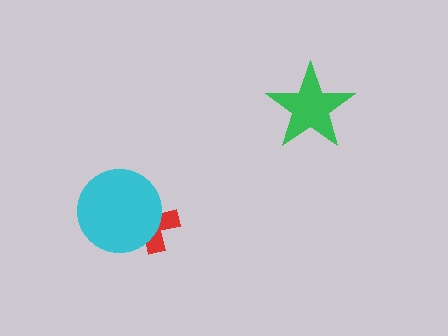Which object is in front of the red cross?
The cyan circle is in front of the red cross.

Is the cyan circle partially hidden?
No, no other shape covers it.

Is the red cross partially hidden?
Yes, it is partially covered by another shape.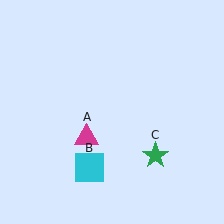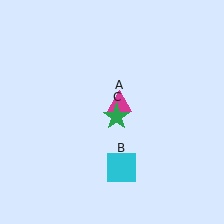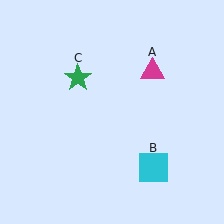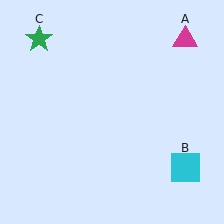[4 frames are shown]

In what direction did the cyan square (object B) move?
The cyan square (object B) moved right.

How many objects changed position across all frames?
3 objects changed position: magenta triangle (object A), cyan square (object B), green star (object C).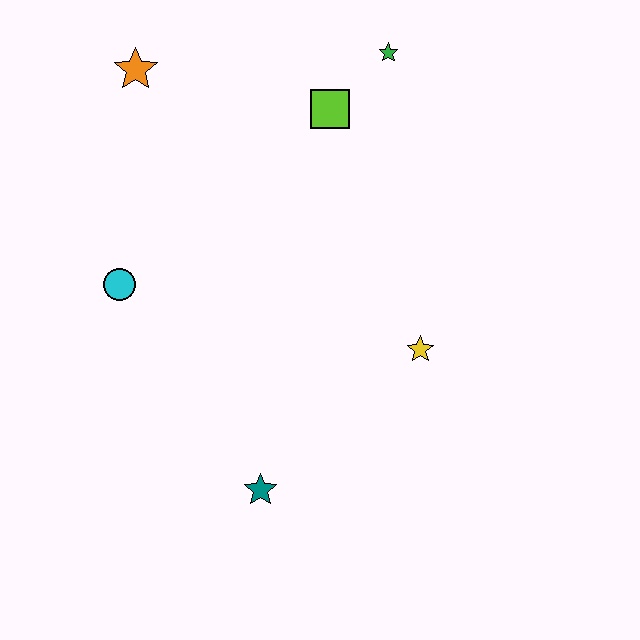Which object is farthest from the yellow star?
The orange star is farthest from the yellow star.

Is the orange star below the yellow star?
No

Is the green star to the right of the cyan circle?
Yes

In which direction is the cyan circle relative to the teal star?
The cyan circle is above the teal star.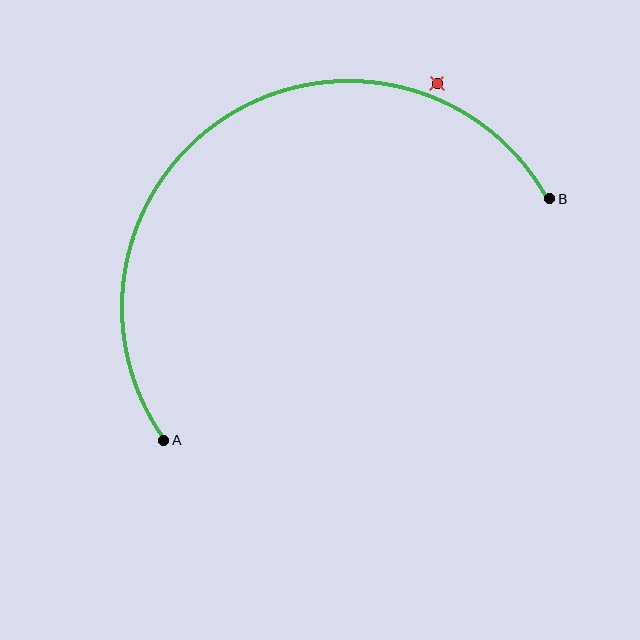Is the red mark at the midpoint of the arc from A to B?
No — the red mark does not lie on the arc at all. It sits slightly outside the curve.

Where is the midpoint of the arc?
The arc midpoint is the point on the curve farthest from the straight line joining A and B. It sits above that line.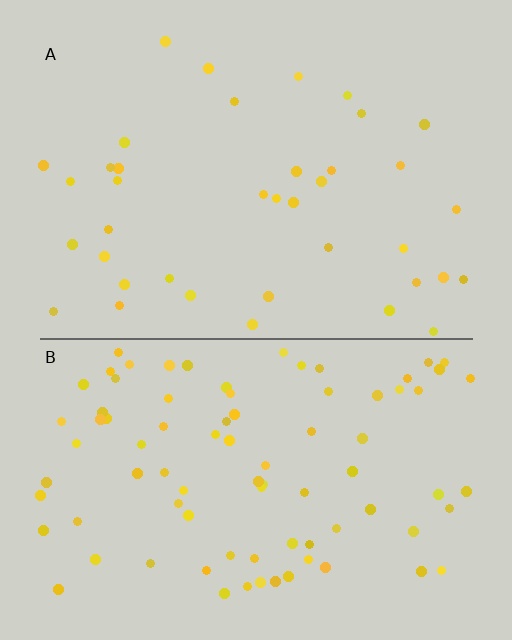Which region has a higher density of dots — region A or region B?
B (the bottom).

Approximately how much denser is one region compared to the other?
Approximately 2.2× — region B over region A.